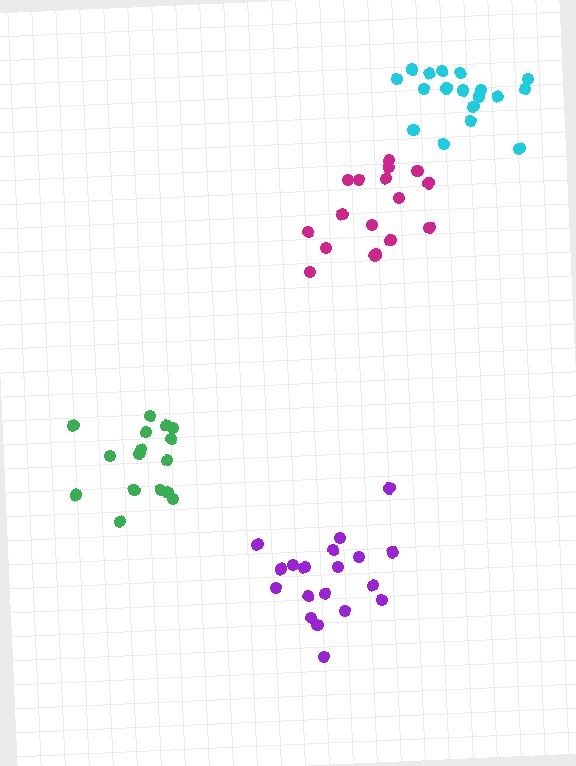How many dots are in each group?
Group 1: 19 dots, Group 2: 16 dots, Group 3: 17 dots, Group 4: 18 dots (70 total).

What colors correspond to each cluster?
The clusters are colored: purple, green, magenta, cyan.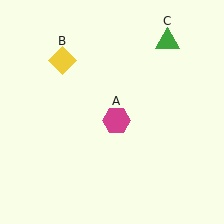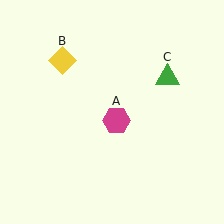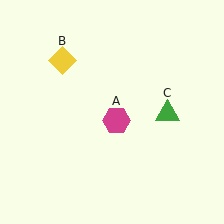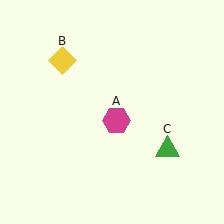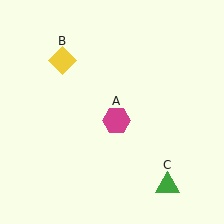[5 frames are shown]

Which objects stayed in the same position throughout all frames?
Magenta hexagon (object A) and yellow diamond (object B) remained stationary.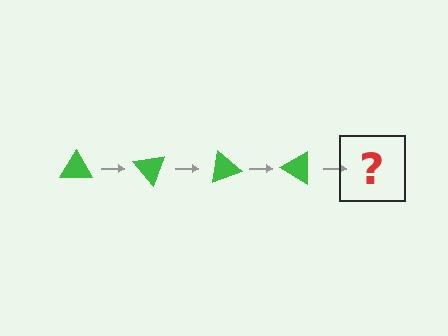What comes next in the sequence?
The next element should be a green triangle rotated 200 degrees.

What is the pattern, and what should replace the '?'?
The pattern is that the triangle rotates 50 degrees each step. The '?' should be a green triangle rotated 200 degrees.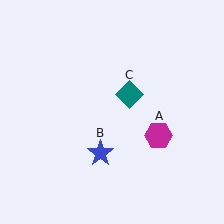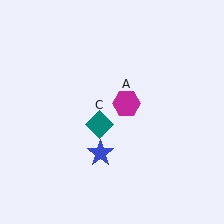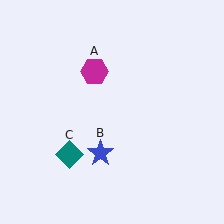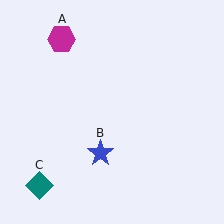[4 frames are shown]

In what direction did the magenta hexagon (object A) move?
The magenta hexagon (object A) moved up and to the left.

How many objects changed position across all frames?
2 objects changed position: magenta hexagon (object A), teal diamond (object C).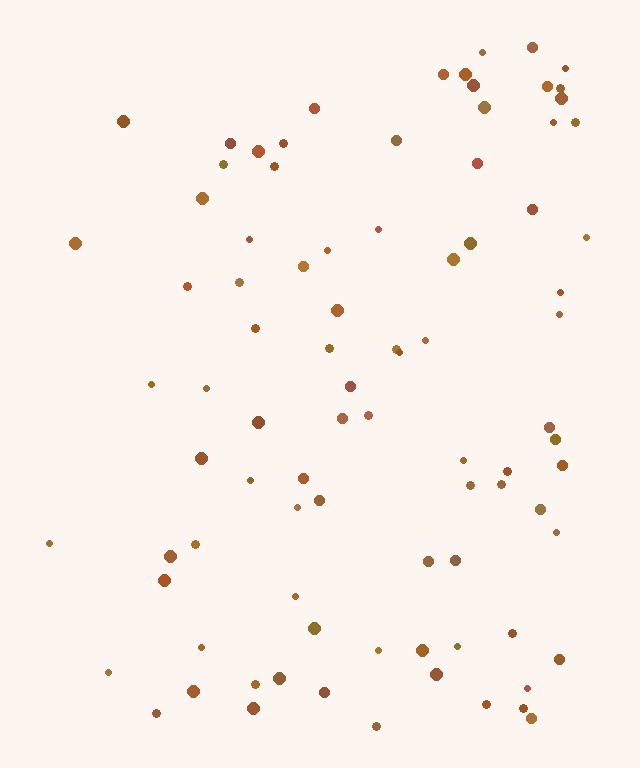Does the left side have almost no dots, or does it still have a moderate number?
Still a moderate number, just noticeably fewer than the right.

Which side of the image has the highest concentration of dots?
The right.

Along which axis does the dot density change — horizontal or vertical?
Horizontal.